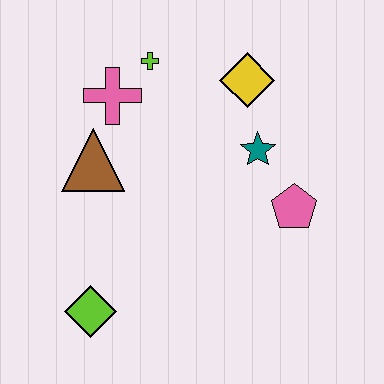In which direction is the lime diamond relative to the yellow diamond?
The lime diamond is below the yellow diamond.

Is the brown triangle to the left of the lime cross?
Yes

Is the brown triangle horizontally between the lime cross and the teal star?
No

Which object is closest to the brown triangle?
The pink cross is closest to the brown triangle.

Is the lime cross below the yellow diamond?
No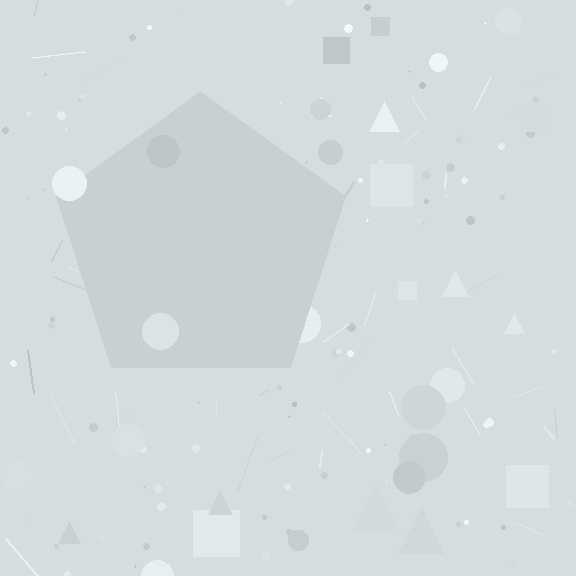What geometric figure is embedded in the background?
A pentagon is embedded in the background.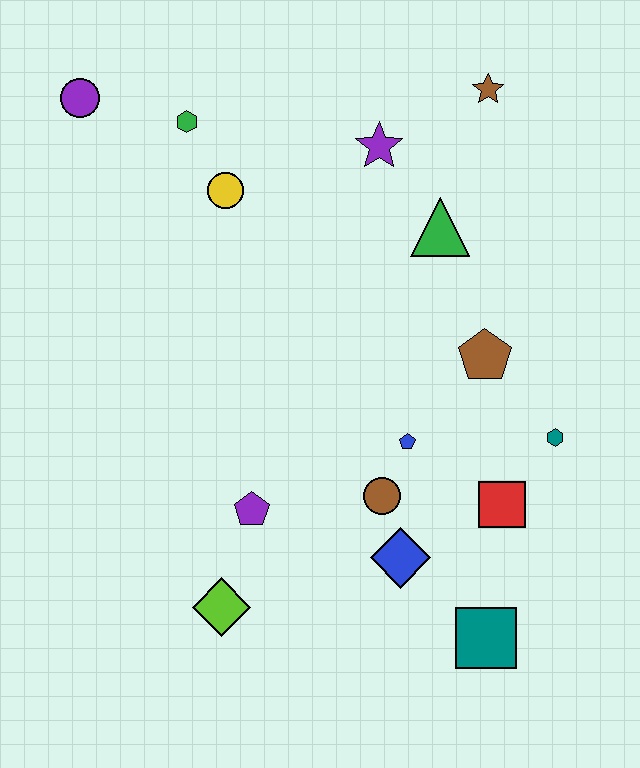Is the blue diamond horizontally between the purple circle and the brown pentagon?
Yes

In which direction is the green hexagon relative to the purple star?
The green hexagon is to the left of the purple star.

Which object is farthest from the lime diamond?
The brown star is farthest from the lime diamond.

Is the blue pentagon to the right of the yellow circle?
Yes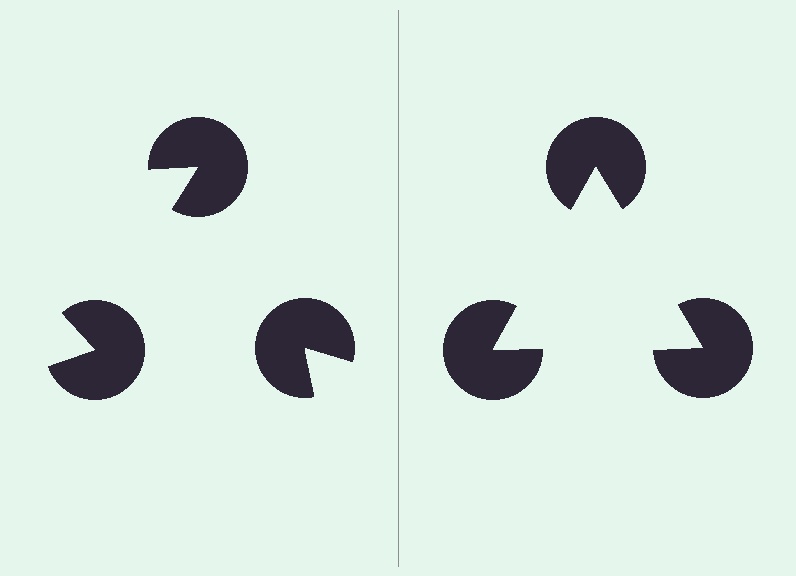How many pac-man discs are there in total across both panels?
6 — 3 on each side.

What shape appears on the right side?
An illusory triangle.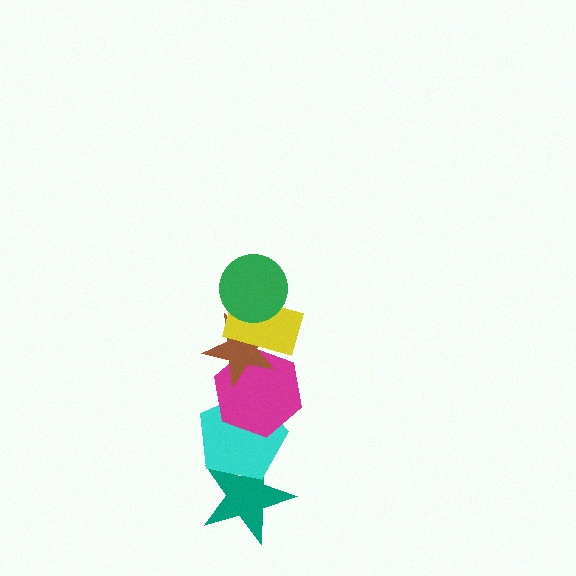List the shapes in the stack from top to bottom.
From top to bottom: the green circle, the yellow rectangle, the brown star, the magenta hexagon, the cyan pentagon, the teal star.